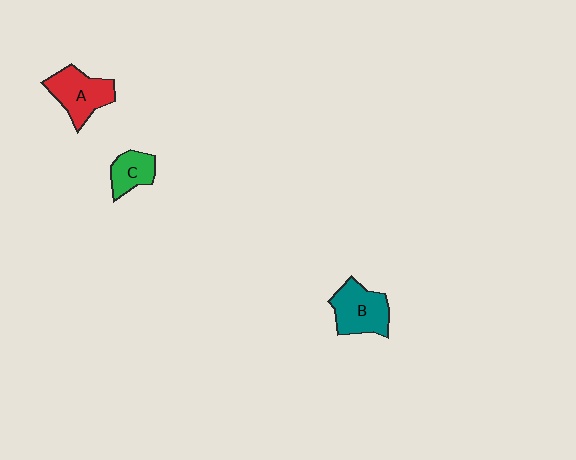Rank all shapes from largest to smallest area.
From largest to smallest: A (red), B (teal), C (green).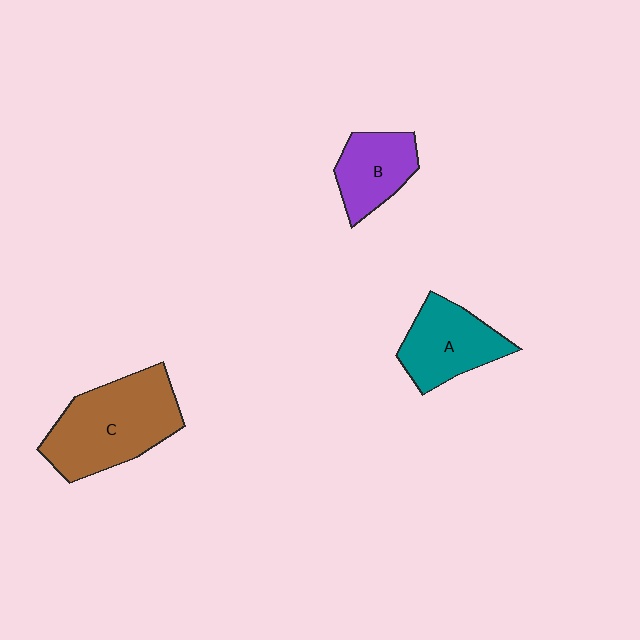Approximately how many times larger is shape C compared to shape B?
Approximately 1.9 times.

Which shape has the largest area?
Shape C (brown).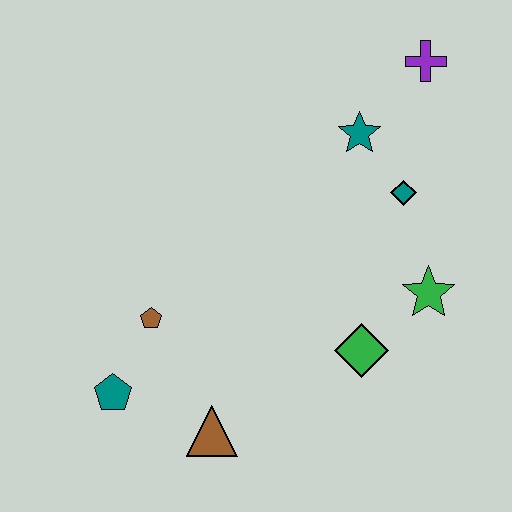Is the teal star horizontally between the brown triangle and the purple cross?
Yes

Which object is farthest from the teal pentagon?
The purple cross is farthest from the teal pentagon.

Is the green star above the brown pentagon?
Yes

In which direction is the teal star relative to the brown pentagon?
The teal star is to the right of the brown pentagon.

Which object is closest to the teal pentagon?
The brown pentagon is closest to the teal pentagon.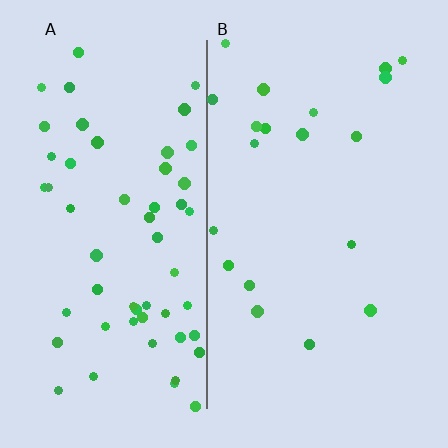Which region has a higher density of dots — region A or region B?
A (the left).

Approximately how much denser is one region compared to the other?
Approximately 2.9× — region A over region B.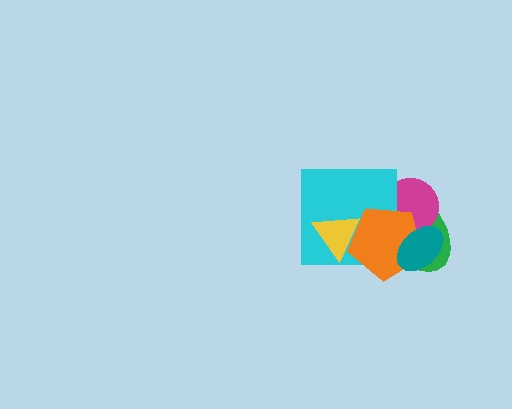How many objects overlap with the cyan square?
4 objects overlap with the cyan square.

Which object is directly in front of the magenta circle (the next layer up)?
The cyan square is directly in front of the magenta circle.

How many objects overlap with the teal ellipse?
3 objects overlap with the teal ellipse.